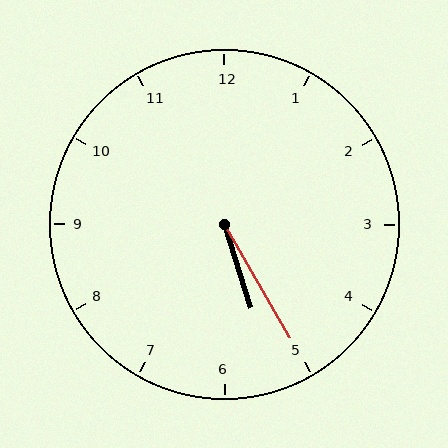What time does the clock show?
5:25.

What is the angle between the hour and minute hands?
Approximately 12 degrees.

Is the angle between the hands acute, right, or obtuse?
It is acute.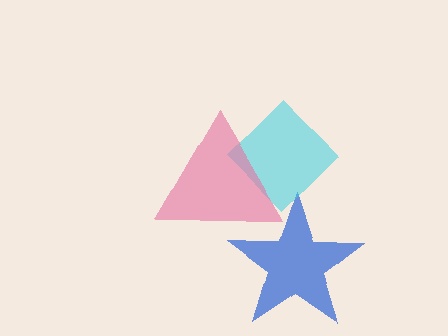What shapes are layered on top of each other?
The layered shapes are: a blue star, a cyan diamond, a pink triangle.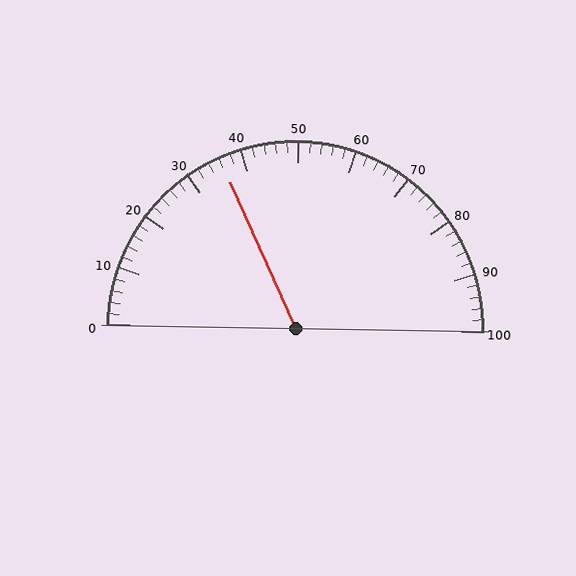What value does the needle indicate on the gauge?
The needle indicates approximately 36.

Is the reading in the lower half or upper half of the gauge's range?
The reading is in the lower half of the range (0 to 100).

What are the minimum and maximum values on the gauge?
The gauge ranges from 0 to 100.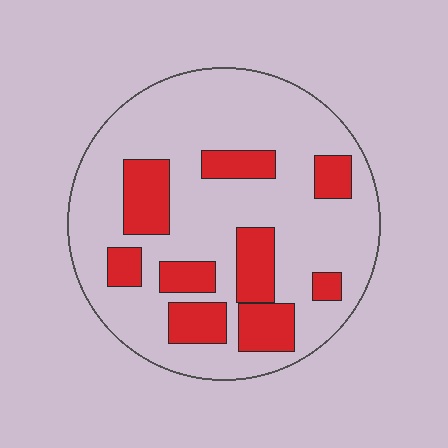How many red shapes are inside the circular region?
9.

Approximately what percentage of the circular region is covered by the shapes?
Approximately 25%.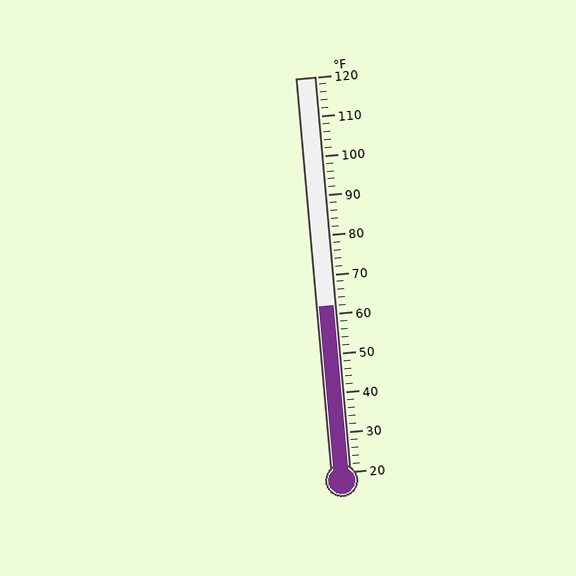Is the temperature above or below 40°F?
The temperature is above 40°F.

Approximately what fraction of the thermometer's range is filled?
The thermometer is filled to approximately 40% of its range.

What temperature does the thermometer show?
The thermometer shows approximately 62°F.